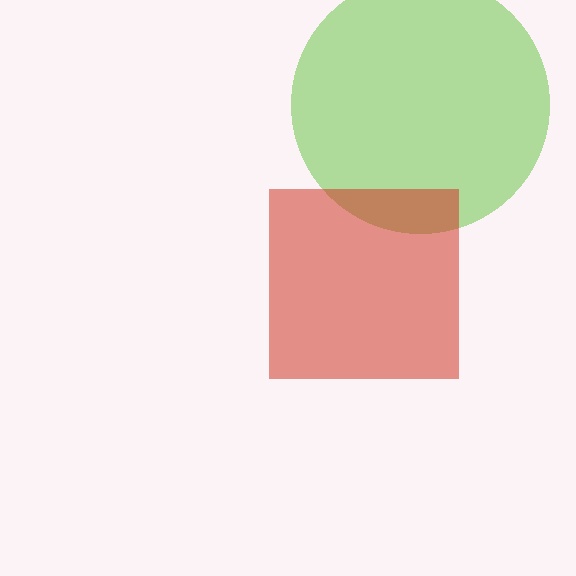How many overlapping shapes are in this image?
There are 2 overlapping shapes in the image.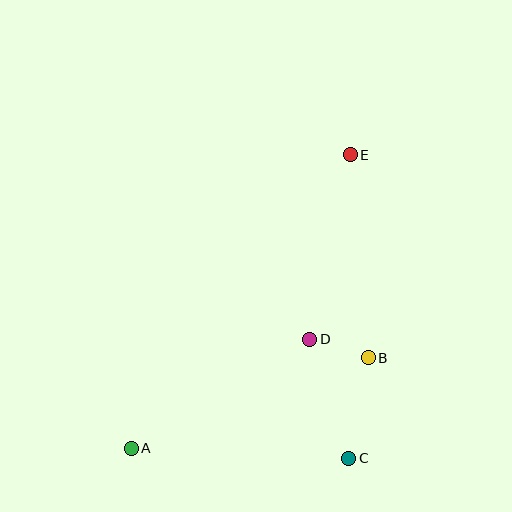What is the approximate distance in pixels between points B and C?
The distance between B and C is approximately 103 pixels.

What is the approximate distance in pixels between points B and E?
The distance between B and E is approximately 204 pixels.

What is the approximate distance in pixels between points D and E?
The distance between D and E is approximately 189 pixels.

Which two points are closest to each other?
Points B and D are closest to each other.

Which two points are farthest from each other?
Points A and E are farthest from each other.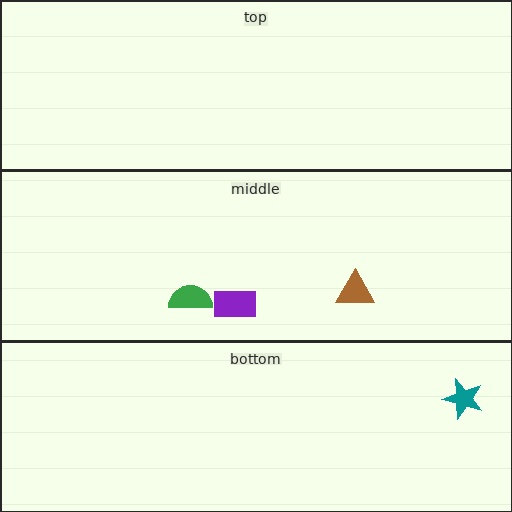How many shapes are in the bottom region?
1.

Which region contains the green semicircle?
The middle region.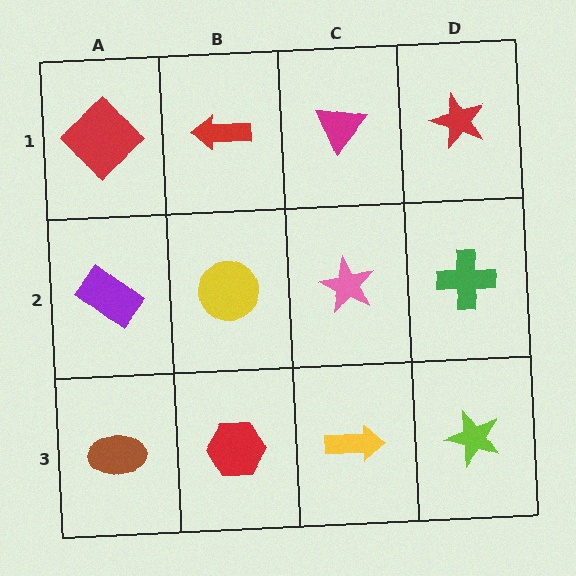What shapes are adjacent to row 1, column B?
A yellow circle (row 2, column B), a red diamond (row 1, column A), a magenta triangle (row 1, column C).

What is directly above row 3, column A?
A purple rectangle.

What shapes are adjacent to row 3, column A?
A purple rectangle (row 2, column A), a red hexagon (row 3, column B).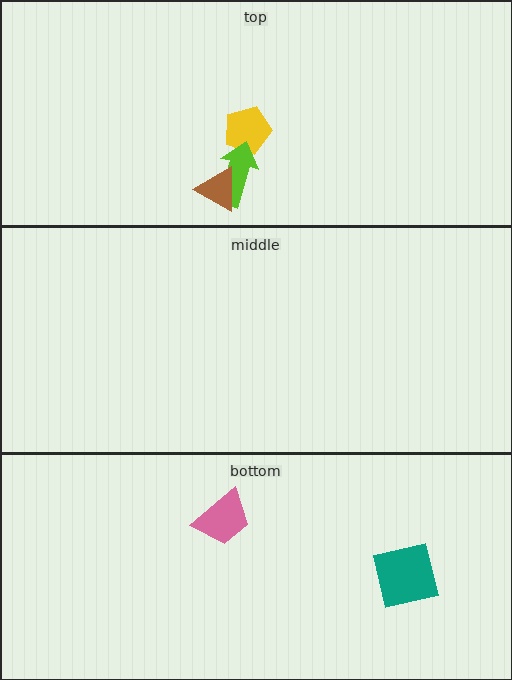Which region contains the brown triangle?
The top region.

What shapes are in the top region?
The yellow pentagon, the lime arrow, the brown triangle.